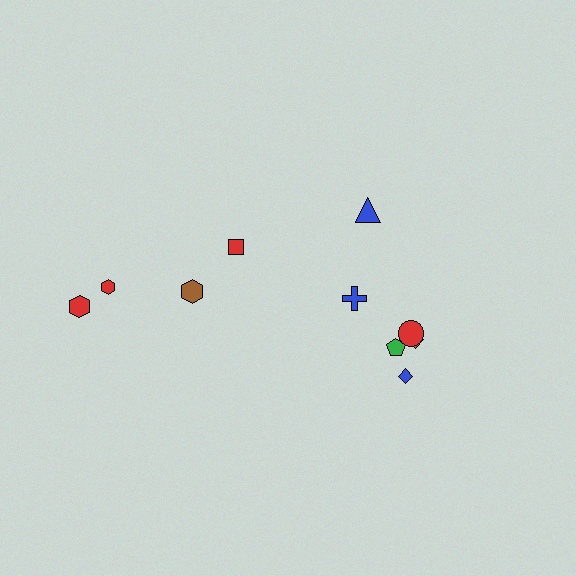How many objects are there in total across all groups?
There are 10 objects.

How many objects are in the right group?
There are 6 objects.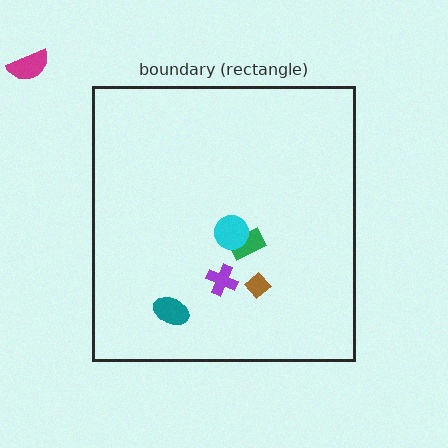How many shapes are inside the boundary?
5 inside, 1 outside.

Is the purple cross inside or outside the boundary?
Inside.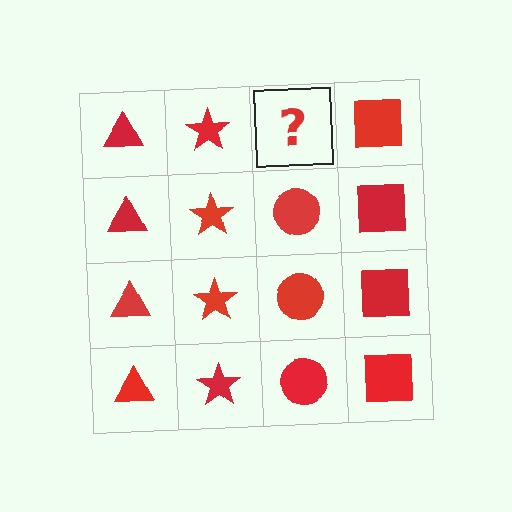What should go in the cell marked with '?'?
The missing cell should contain a red circle.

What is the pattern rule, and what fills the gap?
The rule is that each column has a consistent shape. The gap should be filled with a red circle.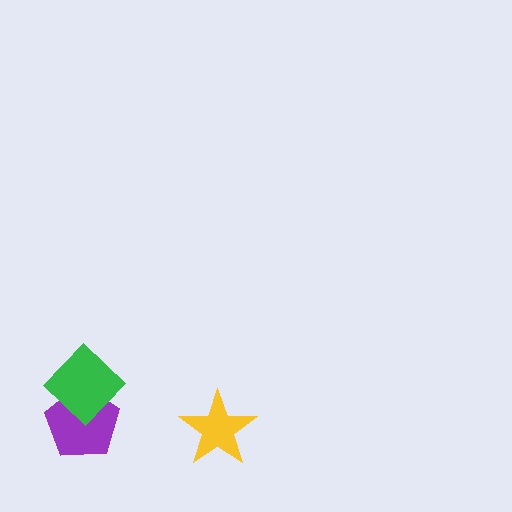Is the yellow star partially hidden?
No, no other shape covers it.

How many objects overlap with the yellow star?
0 objects overlap with the yellow star.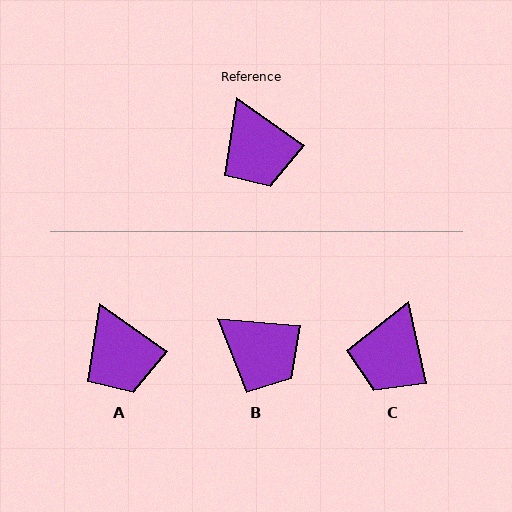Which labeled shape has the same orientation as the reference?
A.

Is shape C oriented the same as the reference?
No, it is off by about 43 degrees.